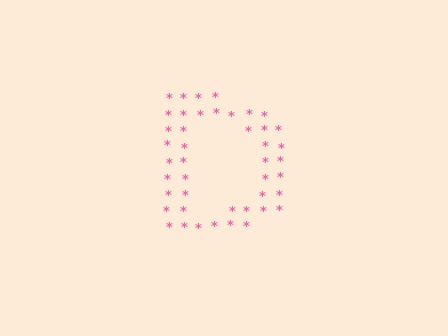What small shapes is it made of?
It is made of small asterisks.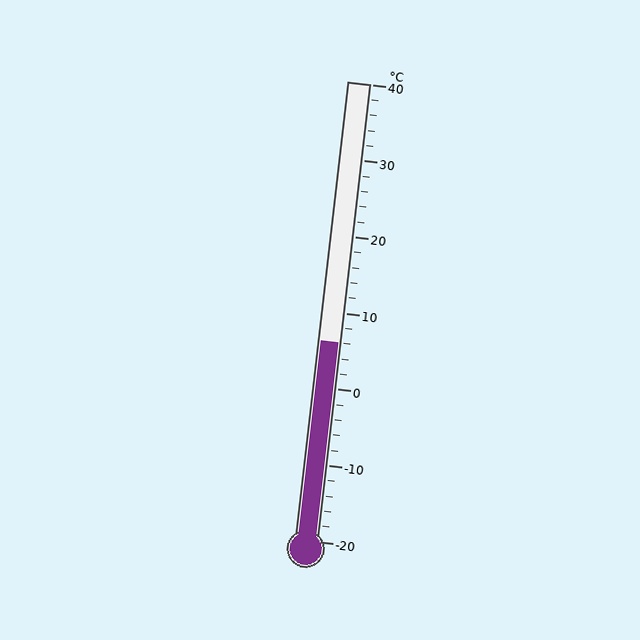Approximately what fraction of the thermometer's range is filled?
The thermometer is filled to approximately 45% of its range.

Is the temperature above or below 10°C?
The temperature is below 10°C.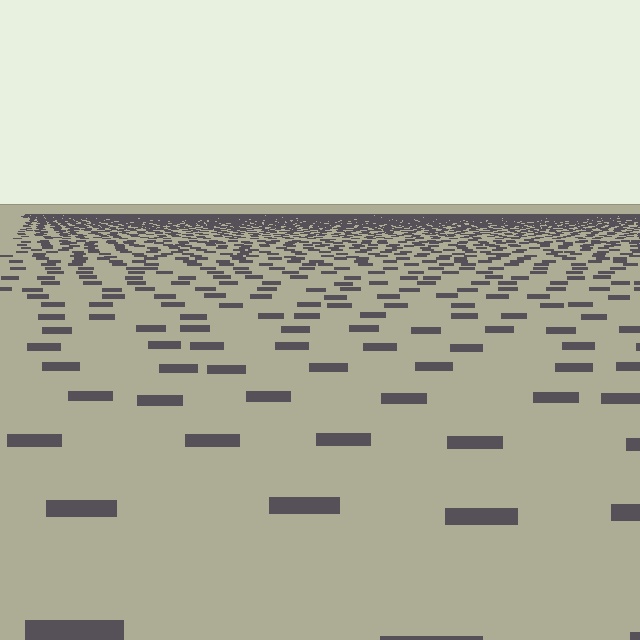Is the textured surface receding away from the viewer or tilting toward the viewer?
The surface is receding away from the viewer. Texture elements get smaller and denser toward the top.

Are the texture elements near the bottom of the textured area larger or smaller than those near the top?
Larger. Near the bottom, elements are closer to the viewer and appear at a bigger on-screen size.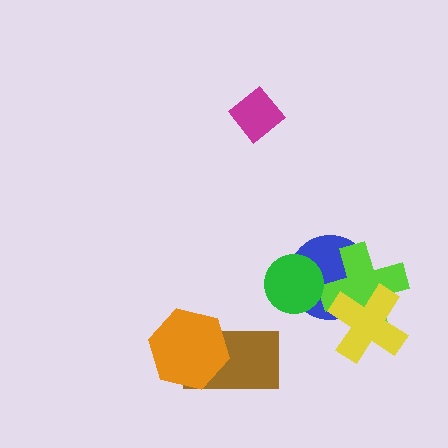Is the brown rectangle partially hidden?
Yes, it is partially covered by another shape.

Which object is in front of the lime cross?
The yellow cross is in front of the lime cross.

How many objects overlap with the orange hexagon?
1 object overlaps with the orange hexagon.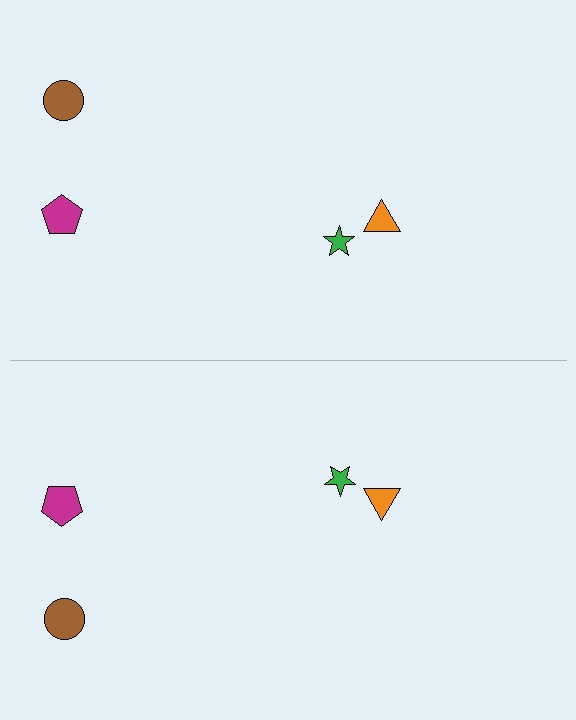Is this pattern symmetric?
Yes, this pattern has bilateral (reflection) symmetry.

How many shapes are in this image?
There are 8 shapes in this image.